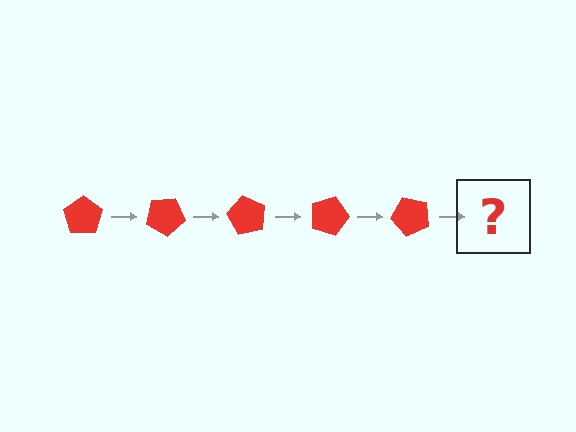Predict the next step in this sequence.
The next step is a red pentagon rotated 150 degrees.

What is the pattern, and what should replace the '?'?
The pattern is that the pentagon rotates 30 degrees each step. The '?' should be a red pentagon rotated 150 degrees.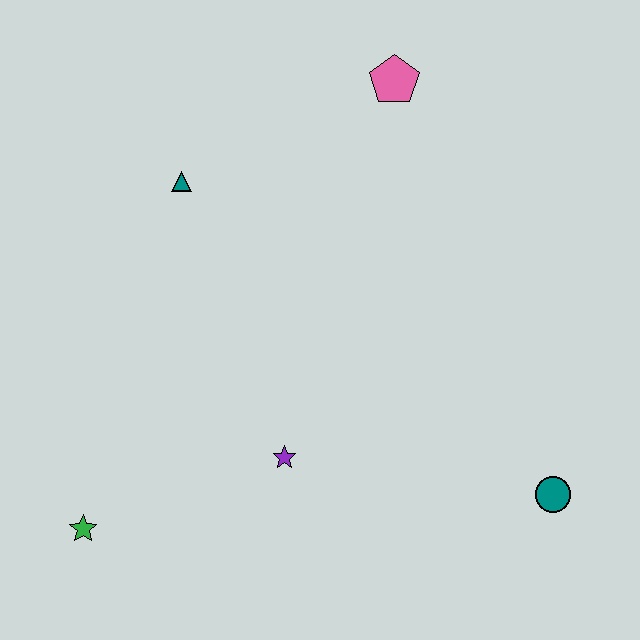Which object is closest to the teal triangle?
The pink pentagon is closest to the teal triangle.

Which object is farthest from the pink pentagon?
The green star is farthest from the pink pentagon.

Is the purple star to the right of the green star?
Yes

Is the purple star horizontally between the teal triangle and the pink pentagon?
Yes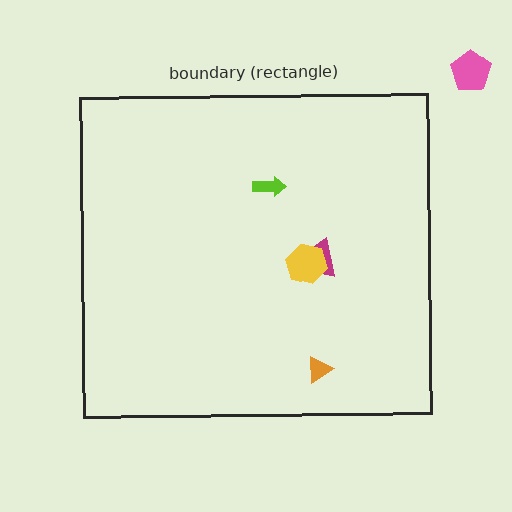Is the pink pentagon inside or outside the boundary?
Outside.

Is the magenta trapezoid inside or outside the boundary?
Inside.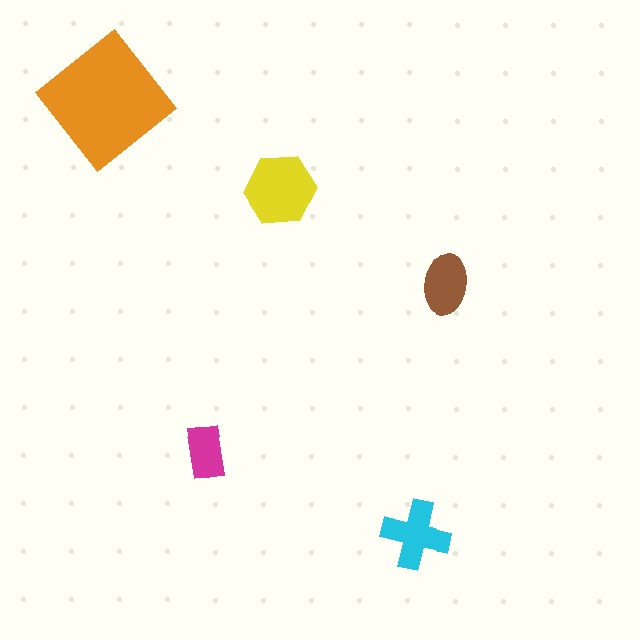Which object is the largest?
The orange diamond.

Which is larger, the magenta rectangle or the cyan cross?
The cyan cross.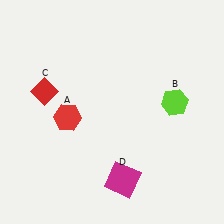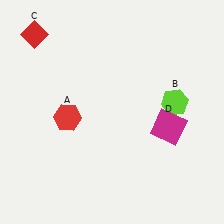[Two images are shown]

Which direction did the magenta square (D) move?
The magenta square (D) moved up.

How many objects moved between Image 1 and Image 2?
2 objects moved between the two images.